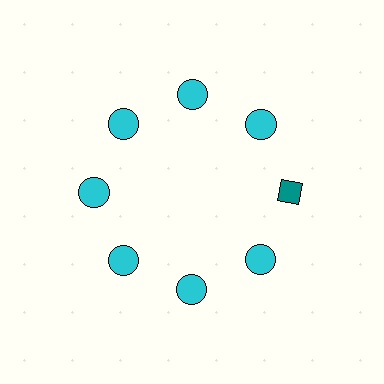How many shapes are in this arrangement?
There are 8 shapes arranged in a ring pattern.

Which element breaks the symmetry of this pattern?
The teal diamond at roughly the 3 o'clock position breaks the symmetry. All other shapes are cyan circles.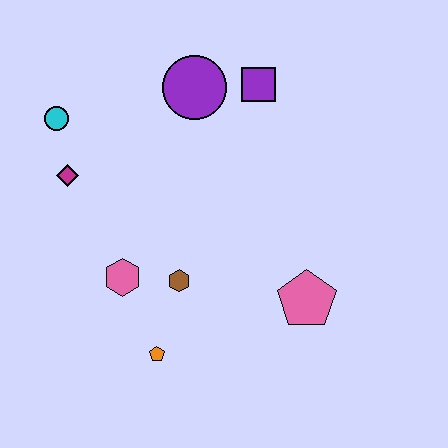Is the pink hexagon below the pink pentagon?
No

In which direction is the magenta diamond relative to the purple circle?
The magenta diamond is to the left of the purple circle.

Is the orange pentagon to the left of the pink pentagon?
Yes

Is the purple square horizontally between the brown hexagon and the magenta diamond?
No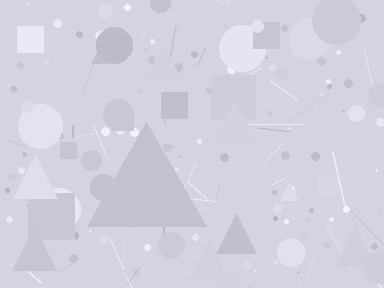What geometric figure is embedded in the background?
A triangle is embedded in the background.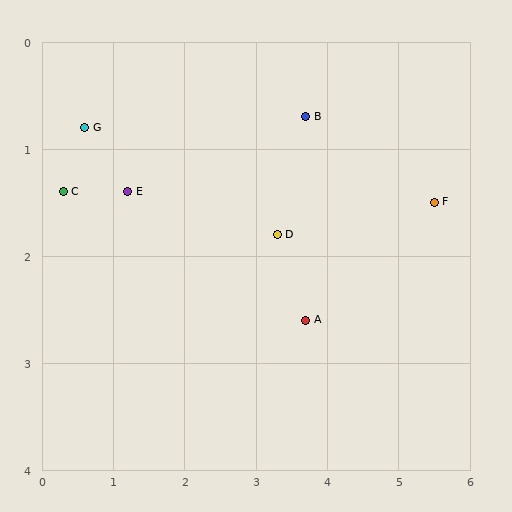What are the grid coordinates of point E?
Point E is at approximately (1.2, 1.4).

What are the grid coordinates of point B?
Point B is at approximately (3.7, 0.7).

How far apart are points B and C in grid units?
Points B and C are about 3.5 grid units apart.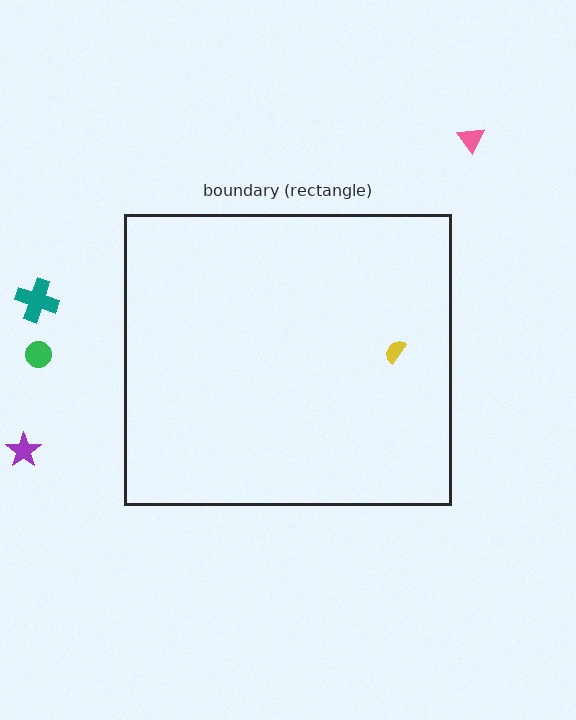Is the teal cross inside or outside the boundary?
Outside.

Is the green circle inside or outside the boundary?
Outside.